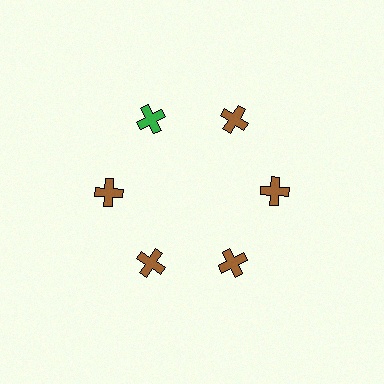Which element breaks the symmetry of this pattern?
The green cross at roughly the 11 o'clock position breaks the symmetry. All other shapes are brown crosses.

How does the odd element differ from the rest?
It has a different color: green instead of brown.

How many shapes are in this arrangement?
There are 6 shapes arranged in a ring pattern.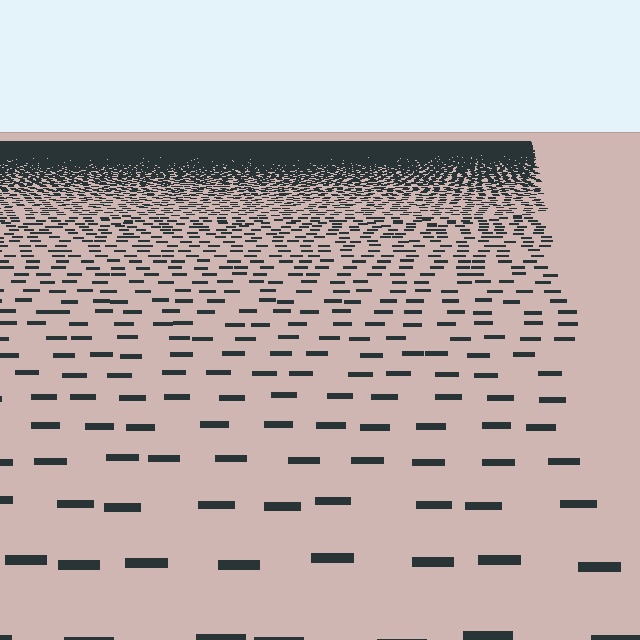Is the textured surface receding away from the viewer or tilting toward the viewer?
The surface is receding away from the viewer. Texture elements get smaller and denser toward the top.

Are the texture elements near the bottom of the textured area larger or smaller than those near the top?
Larger. Near the bottom, elements are closer to the viewer and appear at a bigger on-screen size.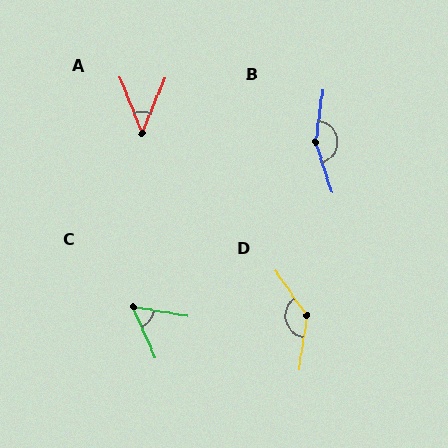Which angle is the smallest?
A, at approximately 44 degrees.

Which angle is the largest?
B, at approximately 155 degrees.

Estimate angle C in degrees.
Approximately 57 degrees.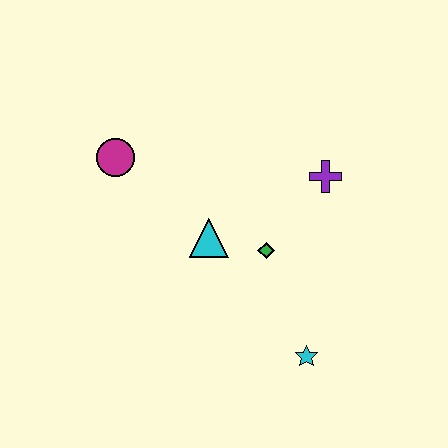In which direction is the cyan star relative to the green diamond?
The cyan star is below the green diamond.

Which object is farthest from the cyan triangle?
The cyan star is farthest from the cyan triangle.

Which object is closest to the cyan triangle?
The green diamond is closest to the cyan triangle.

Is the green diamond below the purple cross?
Yes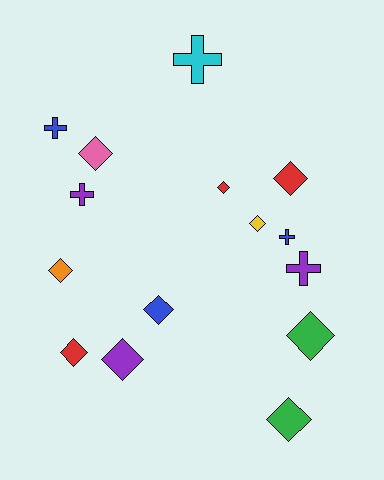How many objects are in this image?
There are 15 objects.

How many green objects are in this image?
There are 2 green objects.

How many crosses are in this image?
There are 5 crosses.